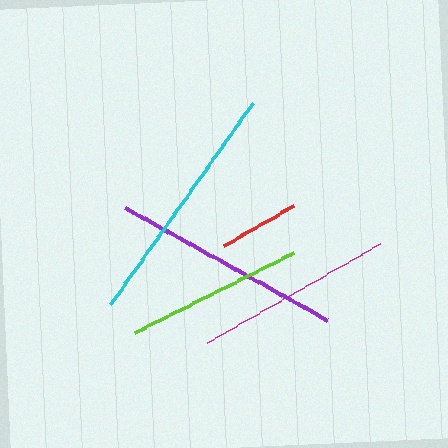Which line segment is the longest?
The cyan line is the longest at approximately 247 pixels.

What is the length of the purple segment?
The purple segment is approximately 232 pixels long.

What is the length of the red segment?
The red segment is approximately 80 pixels long.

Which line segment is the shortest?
The red line is the shortest at approximately 80 pixels.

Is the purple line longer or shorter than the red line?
The purple line is longer than the red line.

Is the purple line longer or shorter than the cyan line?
The cyan line is longer than the purple line.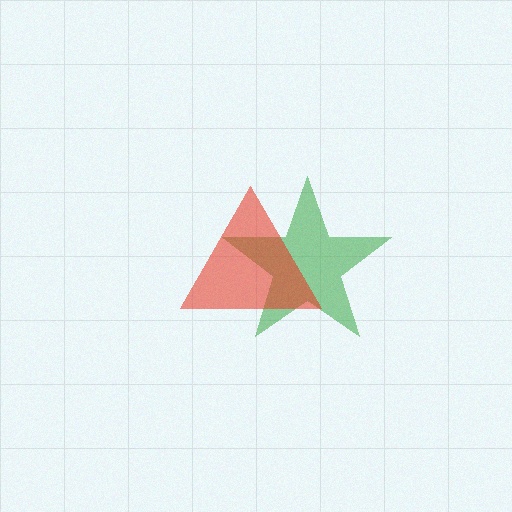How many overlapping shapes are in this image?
There are 2 overlapping shapes in the image.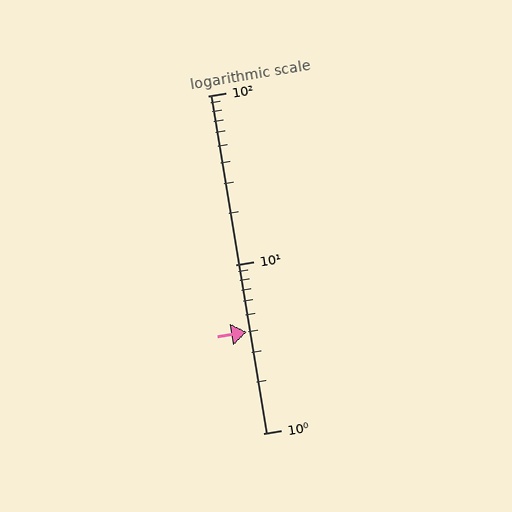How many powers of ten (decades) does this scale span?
The scale spans 2 decades, from 1 to 100.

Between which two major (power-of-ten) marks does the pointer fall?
The pointer is between 1 and 10.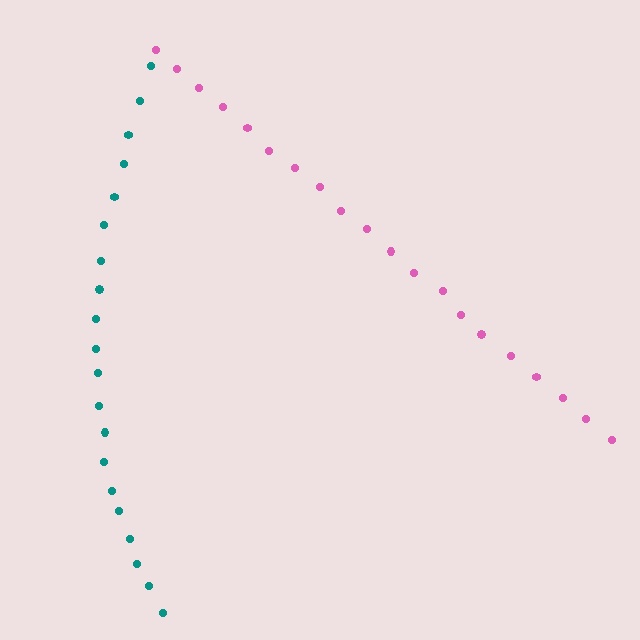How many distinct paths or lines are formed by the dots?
There are 2 distinct paths.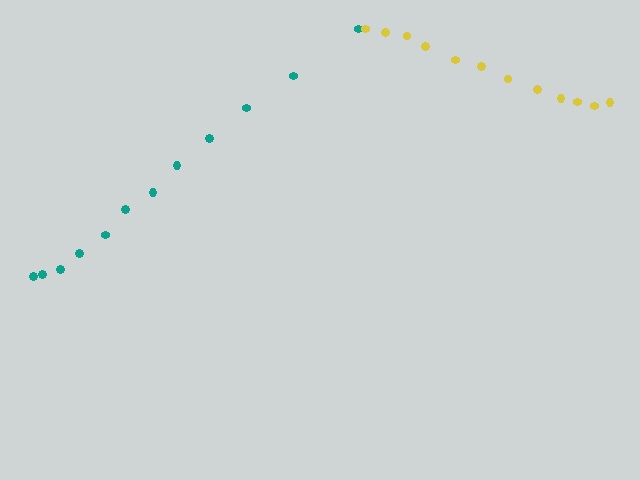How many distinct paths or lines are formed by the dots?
There are 2 distinct paths.